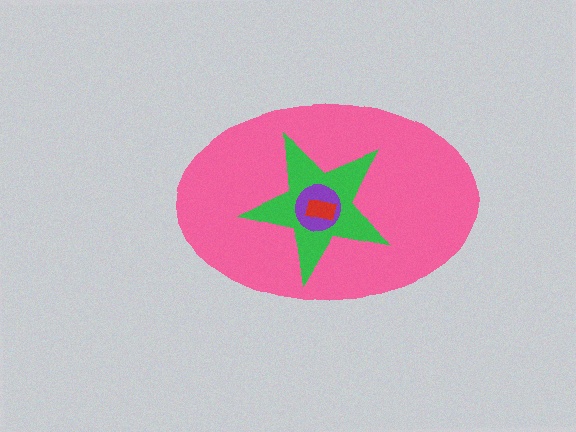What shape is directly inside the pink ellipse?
The green star.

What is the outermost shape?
The pink ellipse.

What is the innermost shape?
The red rectangle.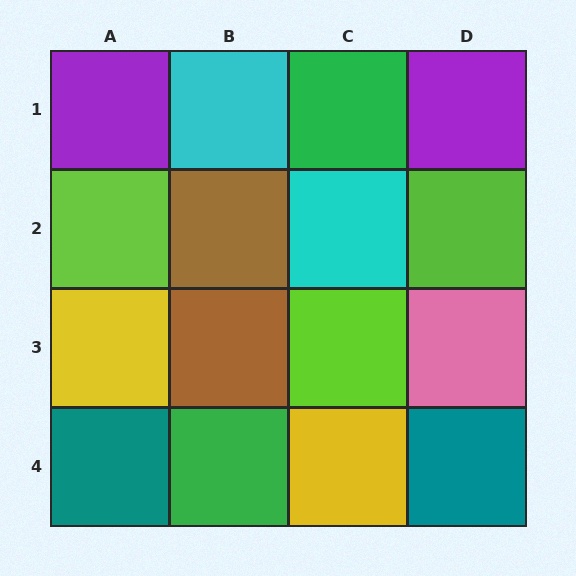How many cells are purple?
2 cells are purple.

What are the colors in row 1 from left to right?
Purple, cyan, green, purple.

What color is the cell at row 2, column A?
Lime.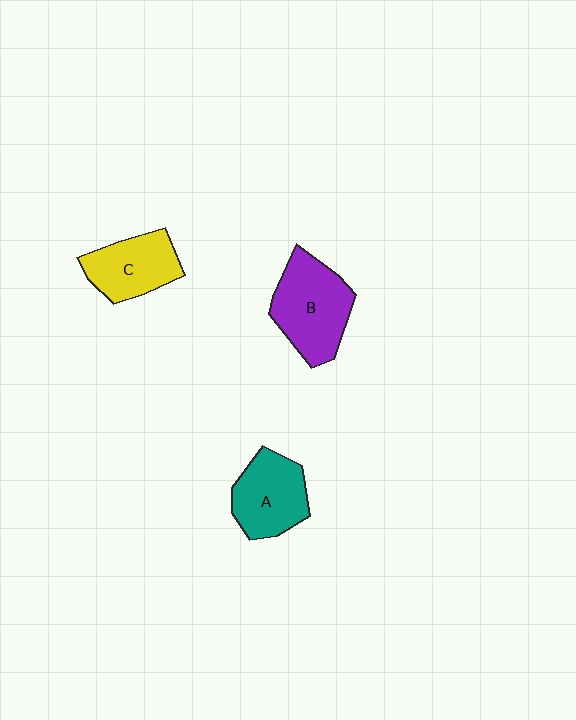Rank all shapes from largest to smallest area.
From largest to smallest: B (purple), A (teal), C (yellow).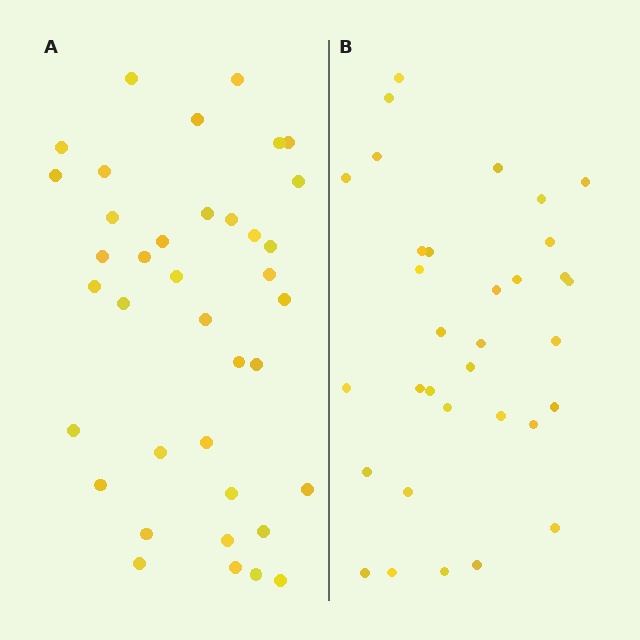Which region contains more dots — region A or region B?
Region A (the left region) has more dots.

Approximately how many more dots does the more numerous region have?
Region A has about 5 more dots than region B.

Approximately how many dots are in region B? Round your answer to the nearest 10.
About 30 dots. (The exact count is 33, which rounds to 30.)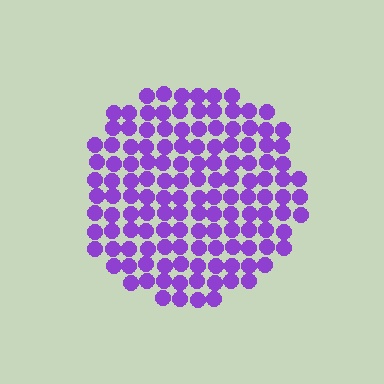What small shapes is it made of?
It is made of small circles.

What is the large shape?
The large shape is a circle.